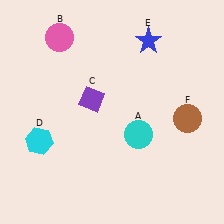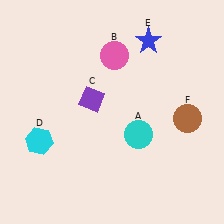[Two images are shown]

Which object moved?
The pink circle (B) moved right.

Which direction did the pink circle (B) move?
The pink circle (B) moved right.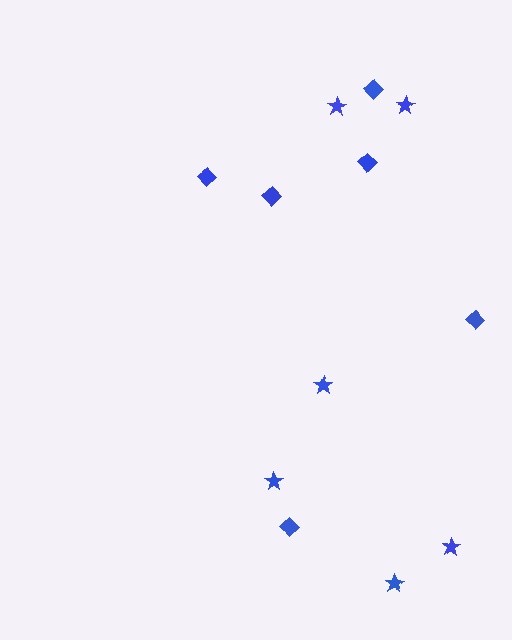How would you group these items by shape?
There are 2 groups: one group of stars (6) and one group of diamonds (6).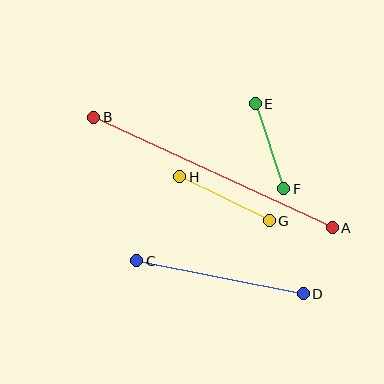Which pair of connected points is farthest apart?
Points A and B are farthest apart.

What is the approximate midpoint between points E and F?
The midpoint is at approximately (269, 146) pixels.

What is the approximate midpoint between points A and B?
The midpoint is at approximately (213, 173) pixels.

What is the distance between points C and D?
The distance is approximately 170 pixels.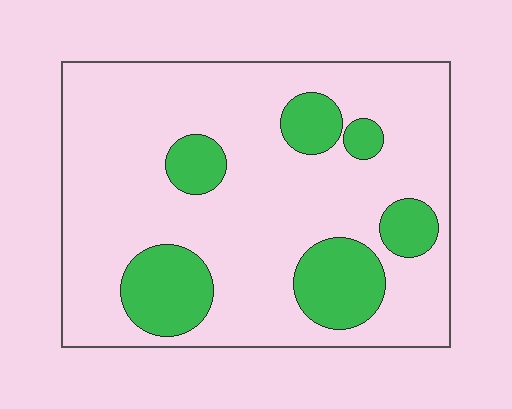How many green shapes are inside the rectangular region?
6.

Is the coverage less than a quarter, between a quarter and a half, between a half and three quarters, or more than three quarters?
Less than a quarter.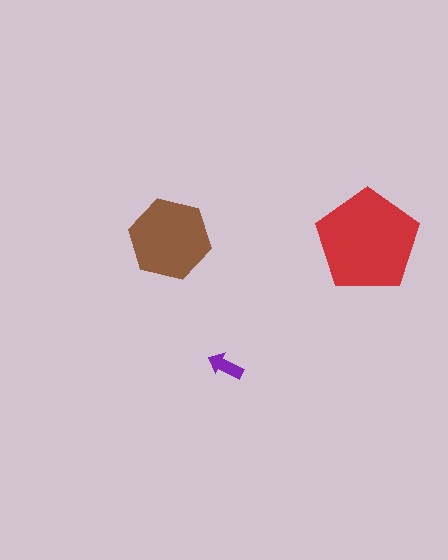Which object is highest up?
The brown hexagon is topmost.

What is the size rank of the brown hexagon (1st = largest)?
2nd.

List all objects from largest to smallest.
The red pentagon, the brown hexagon, the purple arrow.